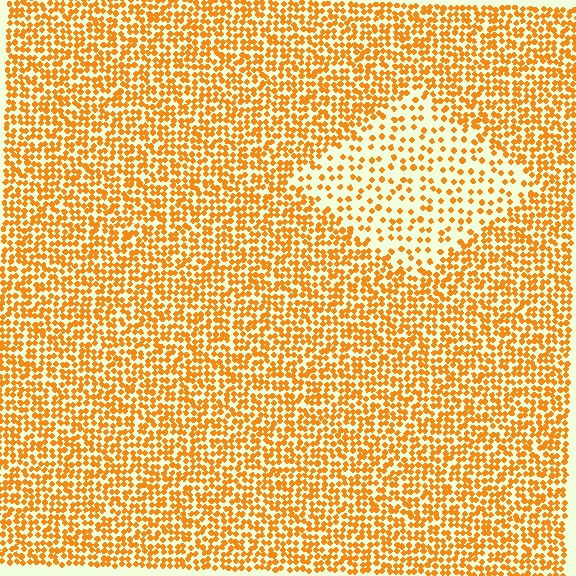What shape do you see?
I see a diamond.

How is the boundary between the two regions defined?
The boundary is defined by a change in element density (approximately 2.3x ratio). All elements are the same color, size, and shape.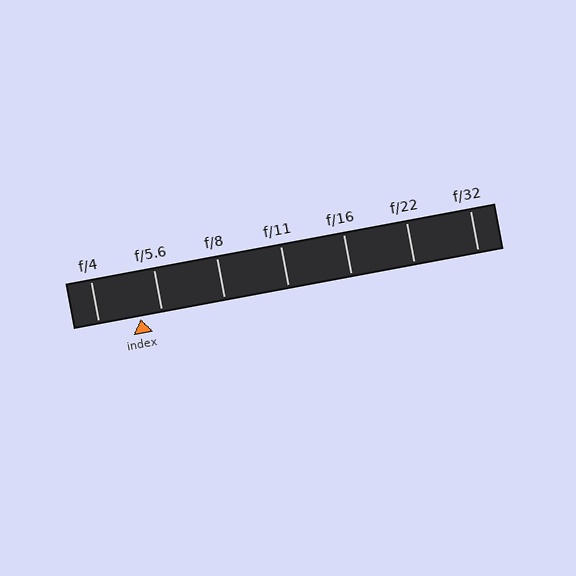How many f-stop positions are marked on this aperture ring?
There are 7 f-stop positions marked.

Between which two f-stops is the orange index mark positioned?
The index mark is between f/4 and f/5.6.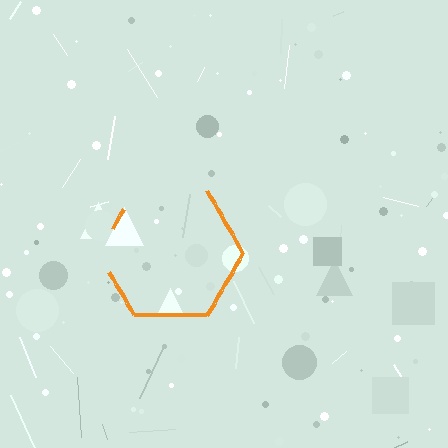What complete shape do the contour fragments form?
The contour fragments form a hexagon.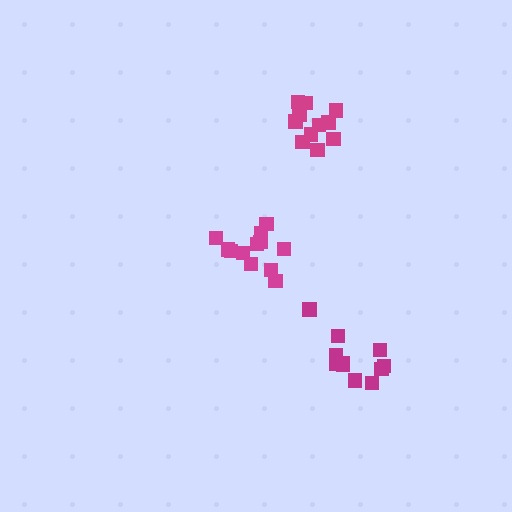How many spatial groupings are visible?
There are 3 spatial groupings.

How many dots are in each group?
Group 1: 13 dots, Group 2: 11 dots, Group 3: 12 dots (36 total).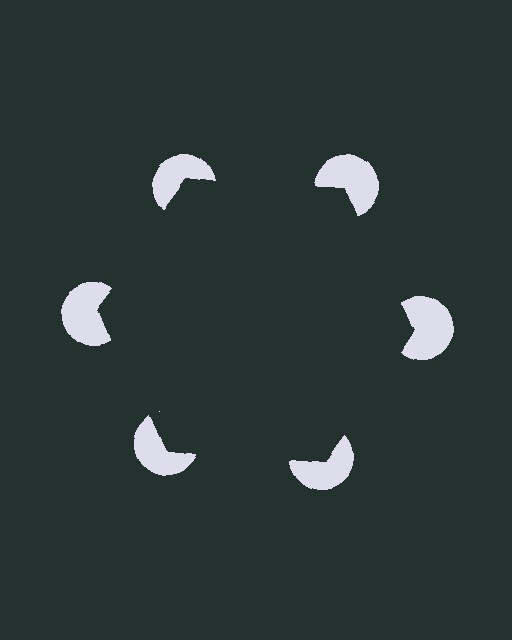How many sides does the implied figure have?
6 sides.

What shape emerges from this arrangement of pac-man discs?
An illusory hexagon — its edges are inferred from the aligned wedge cuts in the pac-man discs, not physically drawn.